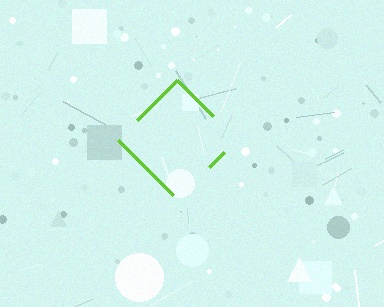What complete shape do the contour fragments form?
The contour fragments form a diamond.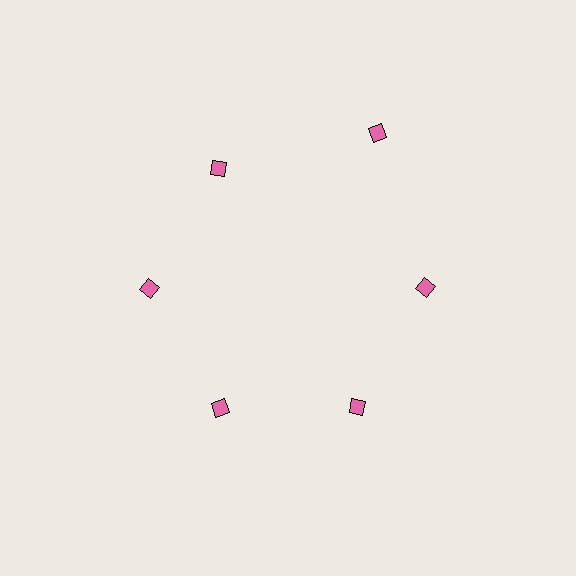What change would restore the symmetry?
The symmetry would be restored by moving it inward, back onto the ring so that all 6 diamonds sit at equal angles and equal distance from the center.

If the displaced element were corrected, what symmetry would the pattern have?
It would have 6-fold rotational symmetry — the pattern would map onto itself every 60 degrees.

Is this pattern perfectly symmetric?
No. The 6 pink diamonds are arranged in a ring, but one element near the 1 o'clock position is pushed outward from the center, breaking the 6-fold rotational symmetry.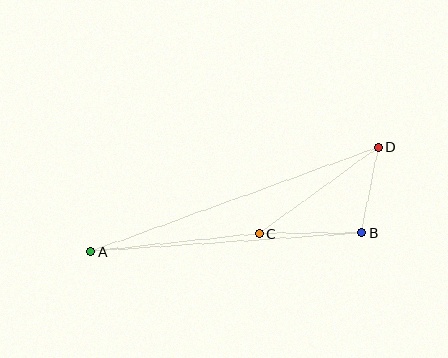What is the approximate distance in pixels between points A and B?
The distance between A and B is approximately 271 pixels.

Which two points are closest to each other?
Points B and D are closest to each other.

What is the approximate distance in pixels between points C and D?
The distance between C and D is approximately 148 pixels.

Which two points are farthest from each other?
Points A and D are farthest from each other.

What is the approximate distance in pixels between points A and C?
The distance between A and C is approximately 169 pixels.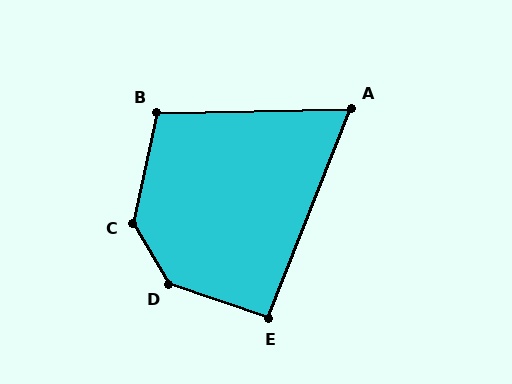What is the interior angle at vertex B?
Approximately 103 degrees (obtuse).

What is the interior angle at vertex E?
Approximately 93 degrees (approximately right).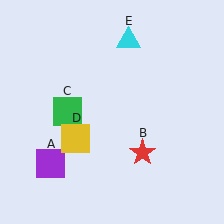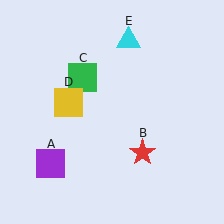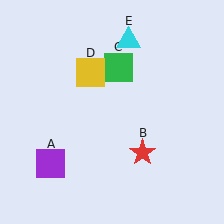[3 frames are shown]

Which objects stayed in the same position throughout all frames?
Purple square (object A) and red star (object B) and cyan triangle (object E) remained stationary.